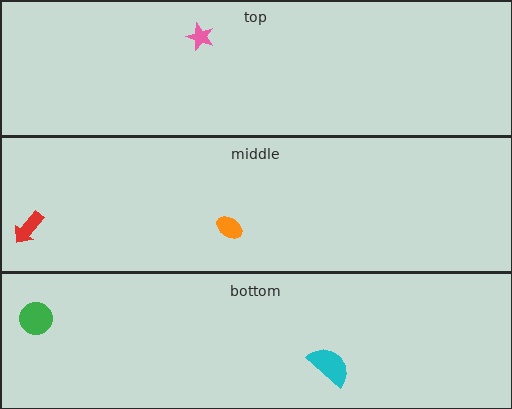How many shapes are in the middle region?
2.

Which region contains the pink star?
The top region.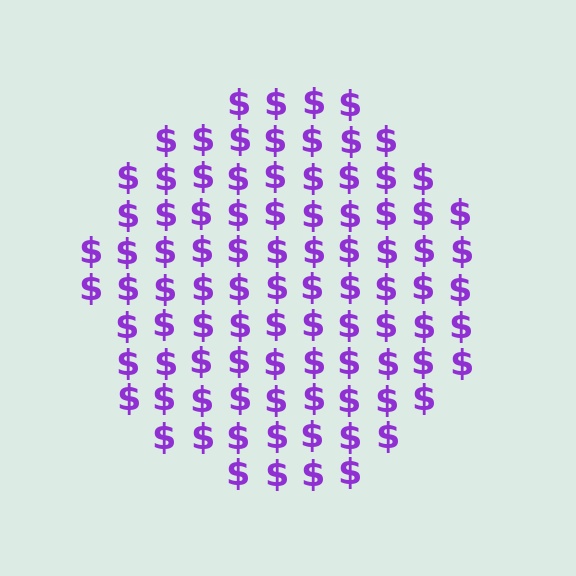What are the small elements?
The small elements are dollar signs.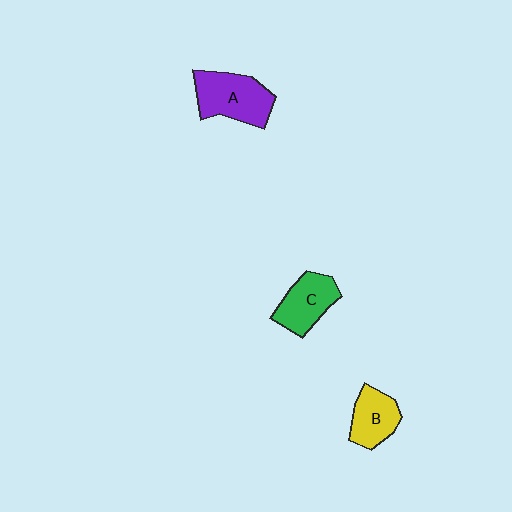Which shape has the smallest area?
Shape B (yellow).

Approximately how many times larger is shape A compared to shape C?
Approximately 1.3 times.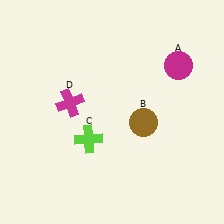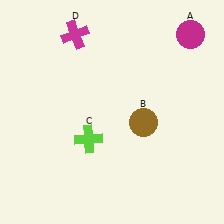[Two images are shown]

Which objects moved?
The objects that moved are: the magenta circle (A), the magenta cross (D).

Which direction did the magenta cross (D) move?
The magenta cross (D) moved up.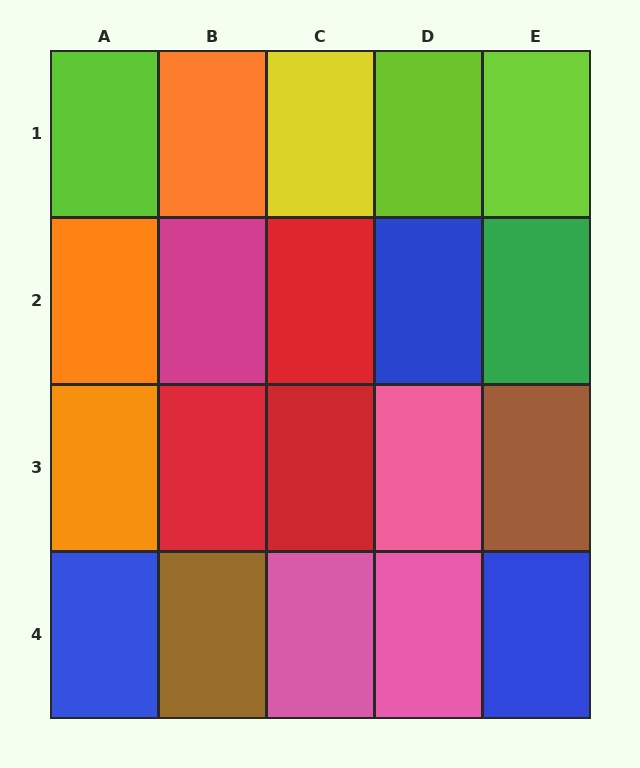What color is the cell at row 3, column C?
Red.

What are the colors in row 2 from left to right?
Orange, magenta, red, blue, green.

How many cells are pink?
3 cells are pink.